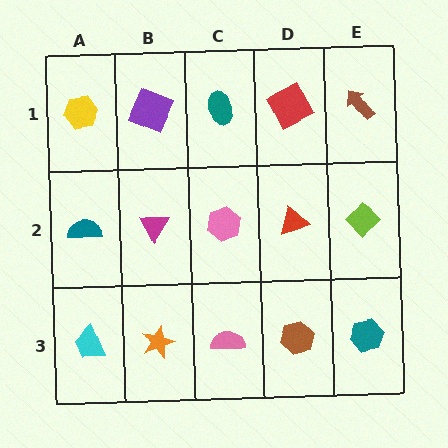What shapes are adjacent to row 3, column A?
A teal semicircle (row 2, column A), an orange star (row 3, column B).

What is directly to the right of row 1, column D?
A brown arrow.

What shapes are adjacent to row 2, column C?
A teal ellipse (row 1, column C), a pink semicircle (row 3, column C), a magenta triangle (row 2, column B), a red triangle (row 2, column D).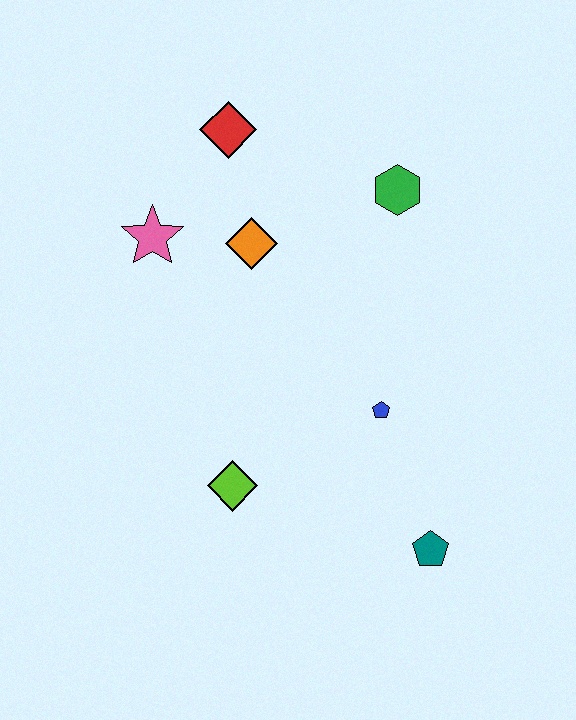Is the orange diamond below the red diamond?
Yes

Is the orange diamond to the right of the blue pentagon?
No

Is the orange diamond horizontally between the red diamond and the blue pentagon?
Yes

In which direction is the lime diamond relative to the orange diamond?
The lime diamond is below the orange diamond.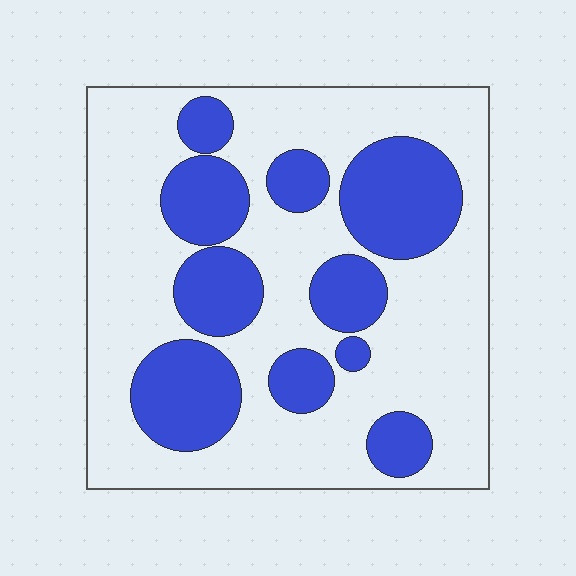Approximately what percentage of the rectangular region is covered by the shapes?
Approximately 35%.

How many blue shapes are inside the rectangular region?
10.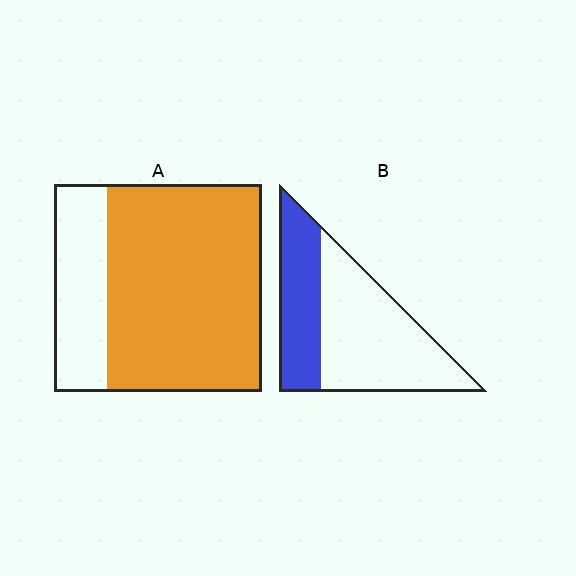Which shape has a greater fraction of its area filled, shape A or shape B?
Shape A.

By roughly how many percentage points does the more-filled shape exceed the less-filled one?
By roughly 40 percentage points (A over B).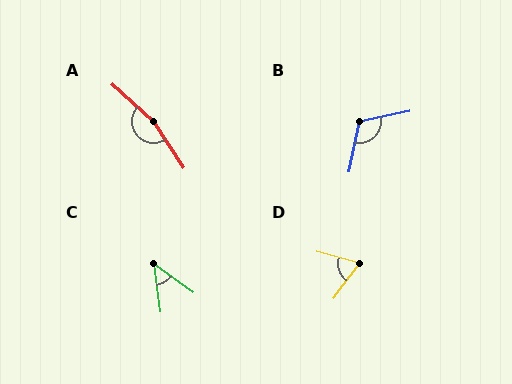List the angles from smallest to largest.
C (46°), D (68°), B (114°), A (165°).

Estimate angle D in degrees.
Approximately 68 degrees.